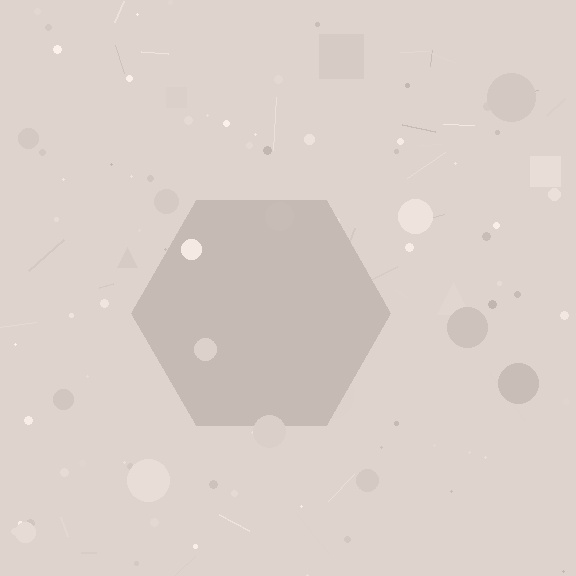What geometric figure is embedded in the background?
A hexagon is embedded in the background.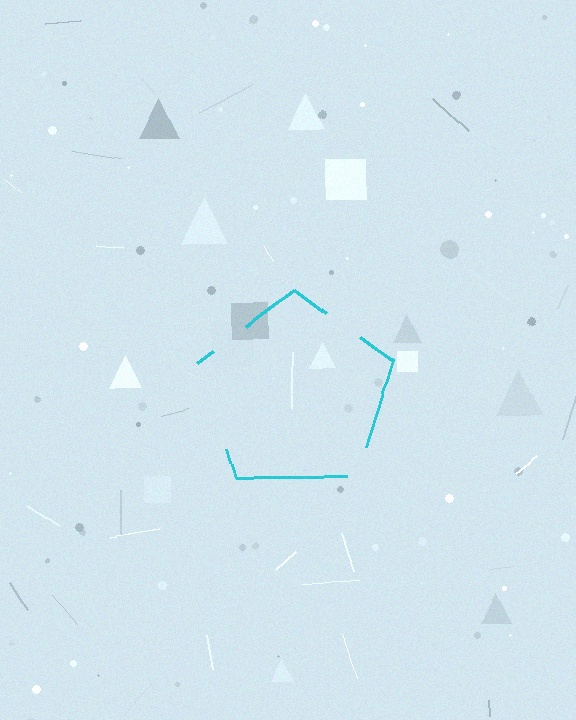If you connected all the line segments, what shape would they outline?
They would outline a pentagon.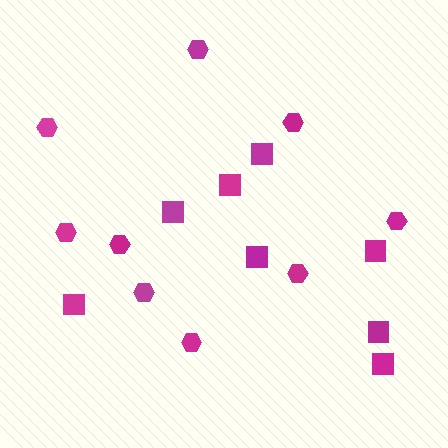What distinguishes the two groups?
There are 2 groups: one group of squares (8) and one group of hexagons (9).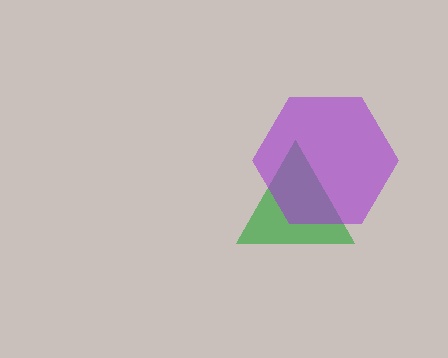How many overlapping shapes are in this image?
There are 2 overlapping shapes in the image.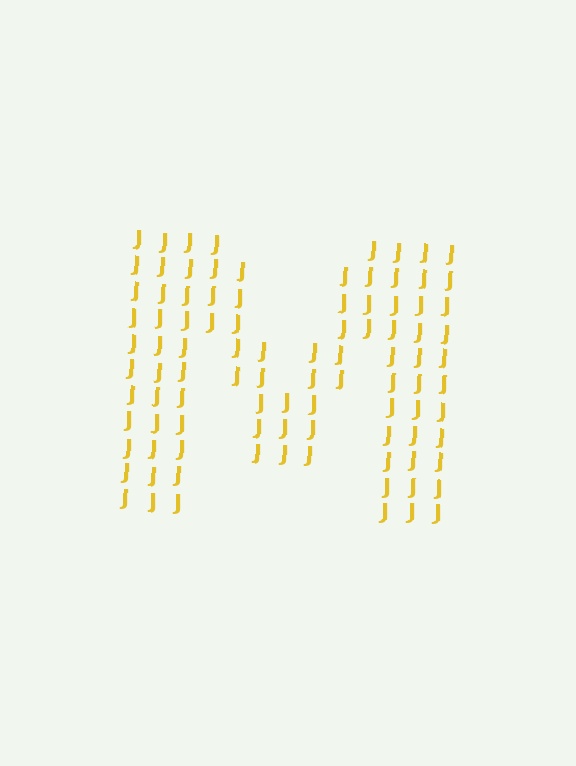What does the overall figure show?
The overall figure shows the letter M.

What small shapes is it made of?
It is made of small letter J's.